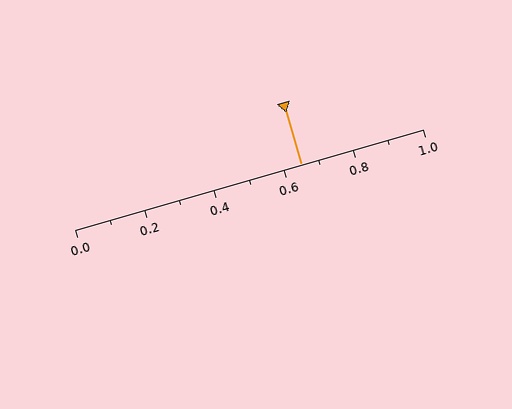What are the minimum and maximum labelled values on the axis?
The axis runs from 0.0 to 1.0.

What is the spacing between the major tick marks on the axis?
The major ticks are spaced 0.2 apart.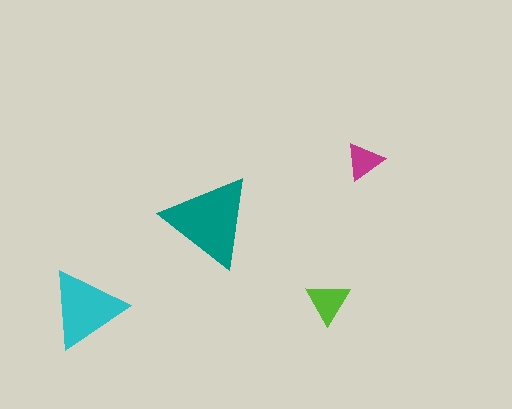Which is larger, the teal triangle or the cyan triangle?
The teal one.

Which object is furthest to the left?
The cyan triangle is leftmost.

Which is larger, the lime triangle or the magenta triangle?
The lime one.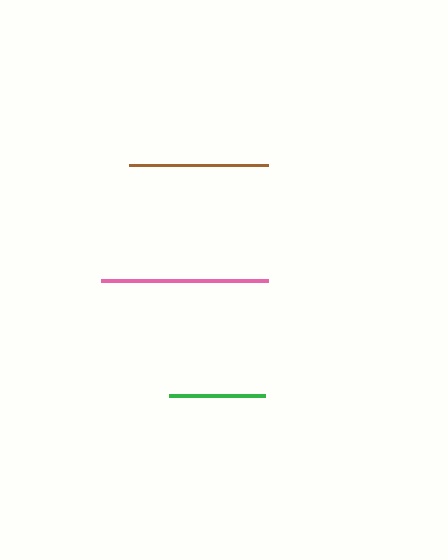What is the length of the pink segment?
The pink segment is approximately 167 pixels long.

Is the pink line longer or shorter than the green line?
The pink line is longer than the green line.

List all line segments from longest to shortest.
From longest to shortest: pink, brown, green.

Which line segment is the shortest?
The green line is the shortest at approximately 96 pixels.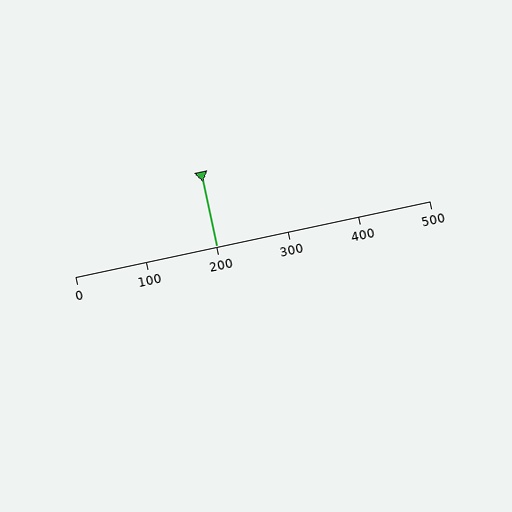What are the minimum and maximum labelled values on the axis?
The axis runs from 0 to 500.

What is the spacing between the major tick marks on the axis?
The major ticks are spaced 100 apart.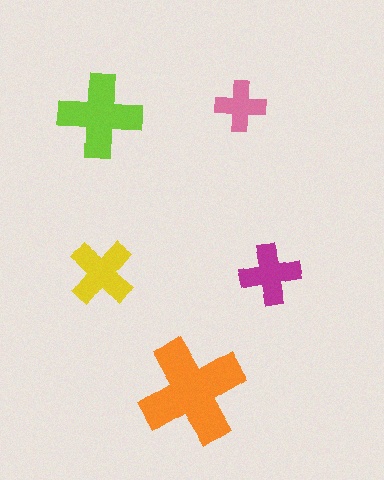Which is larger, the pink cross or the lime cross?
The lime one.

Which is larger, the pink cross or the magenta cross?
The magenta one.